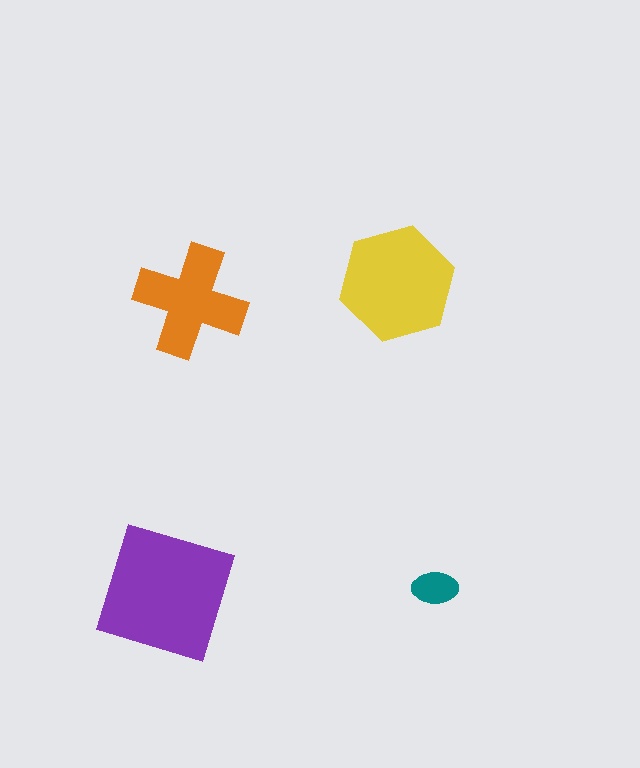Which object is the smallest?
The teal ellipse.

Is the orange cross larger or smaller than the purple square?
Smaller.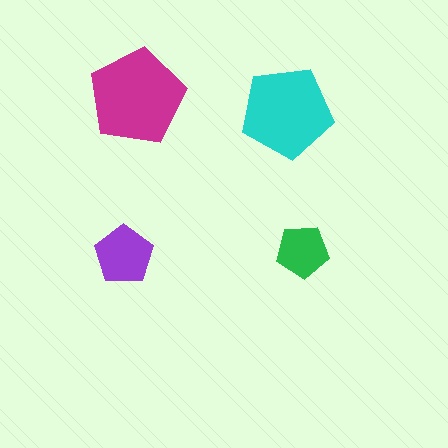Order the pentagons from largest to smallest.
the magenta one, the cyan one, the purple one, the green one.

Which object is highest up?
The magenta pentagon is topmost.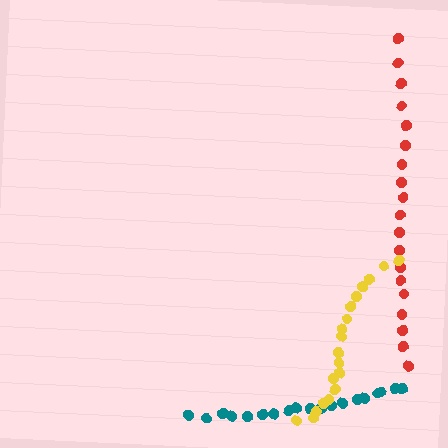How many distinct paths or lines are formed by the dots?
There are 3 distinct paths.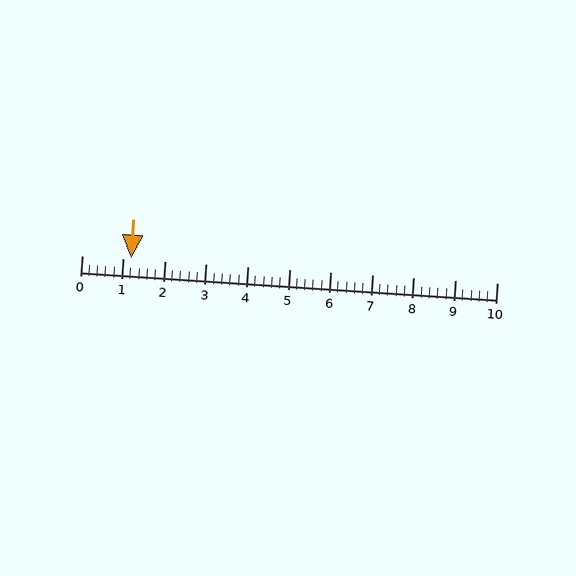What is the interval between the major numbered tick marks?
The major tick marks are spaced 1 units apart.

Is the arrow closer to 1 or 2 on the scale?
The arrow is closer to 1.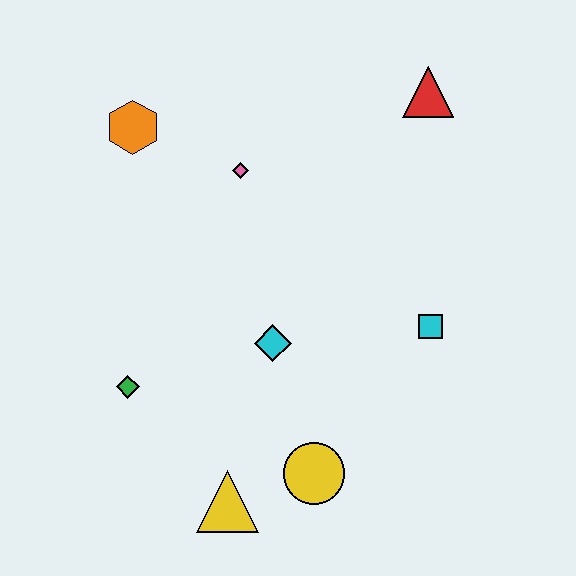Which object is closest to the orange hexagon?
The pink diamond is closest to the orange hexagon.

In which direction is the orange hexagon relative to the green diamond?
The orange hexagon is above the green diamond.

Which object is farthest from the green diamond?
The red triangle is farthest from the green diamond.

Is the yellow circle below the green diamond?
Yes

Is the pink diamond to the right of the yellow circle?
No